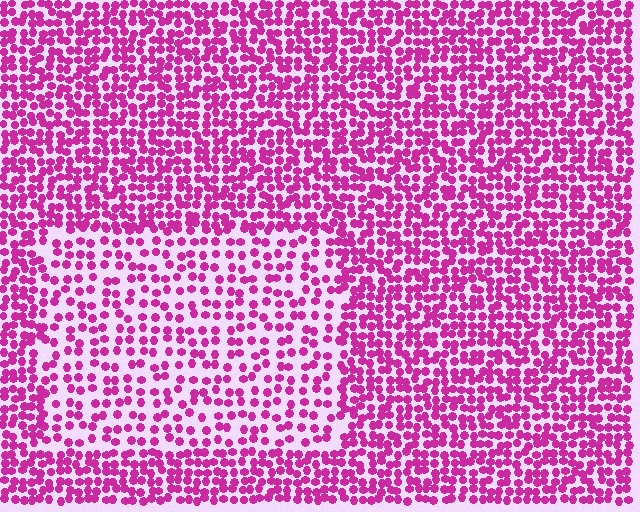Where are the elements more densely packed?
The elements are more densely packed outside the rectangle boundary.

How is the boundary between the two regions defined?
The boundary is defined by a change in element density (approximately 1.8x ratio). All elements are the same color, size, and shape.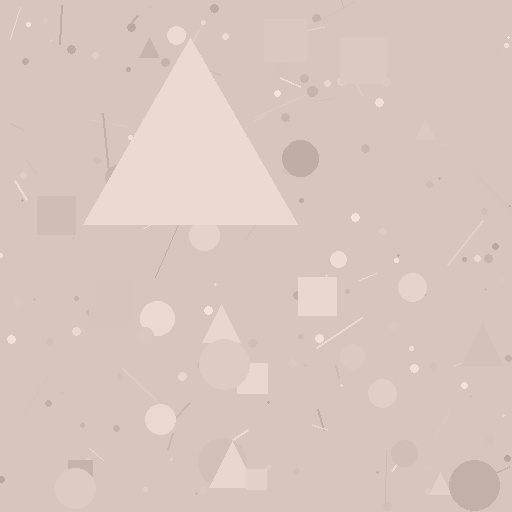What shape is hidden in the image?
A triangle is hidden in the image.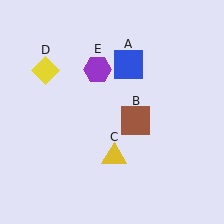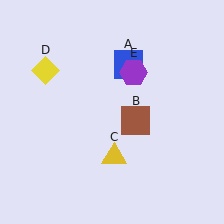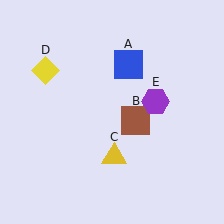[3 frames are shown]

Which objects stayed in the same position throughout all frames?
Blue square (object A) and brown square (object B) and yellow triangle (object C) and yellow diamond (object D) remained stationary.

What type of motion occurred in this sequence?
The purple hexagon (object E) rotated clockwise around the center of the scene.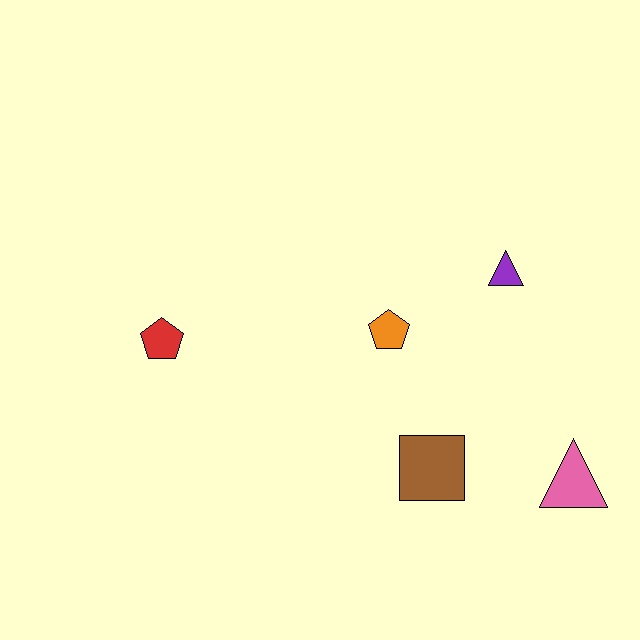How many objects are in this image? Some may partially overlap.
There are 5 objects.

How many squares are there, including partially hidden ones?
There is 1 square.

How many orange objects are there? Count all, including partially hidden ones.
There is 1 orange object.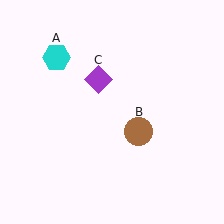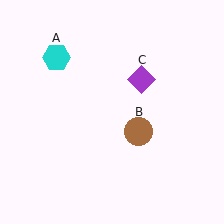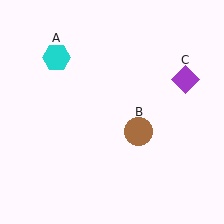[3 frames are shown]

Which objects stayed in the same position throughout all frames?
Cyan hexagon (object A) and brown circle (object B) remained stationary.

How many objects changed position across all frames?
1 object changed position: purple diamond (object C).